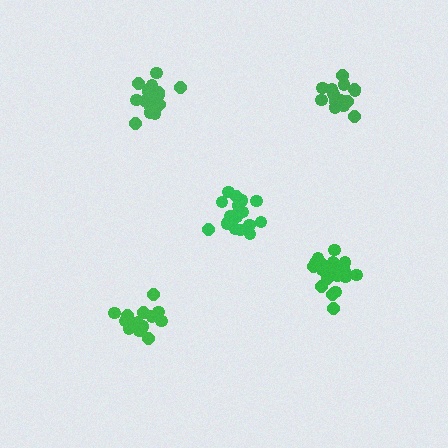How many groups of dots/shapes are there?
There are 5 groups.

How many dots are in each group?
Group 1: 19 dots, Group 2: 19 dots, Group 3: 17 dots, Group 4: 16 dots, Group 5: 21 dots (92 total).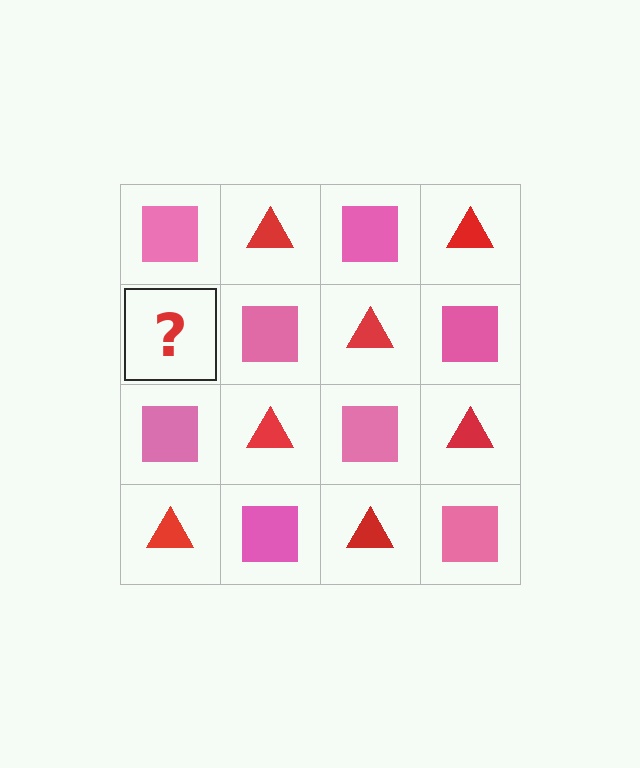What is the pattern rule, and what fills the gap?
The rule is that it alternates pink square and red triangle in a checkerboard pattern. The gap should be filled with a red triangle.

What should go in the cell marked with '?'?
The missing cell should contain a red triangle.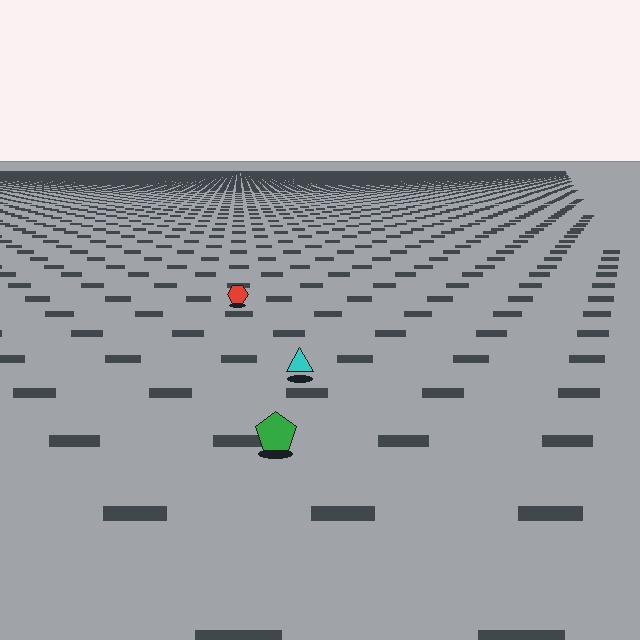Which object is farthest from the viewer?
The red hexagon is farthest from the viewer. It appears smaller and the ground texture around it is denser.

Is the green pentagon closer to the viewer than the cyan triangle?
Yes. The green pentagon is closer — you can tell from the texture gradient: the ground texture is coarser near it.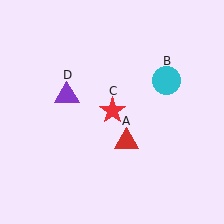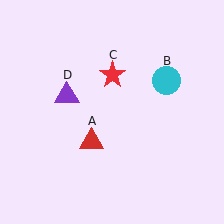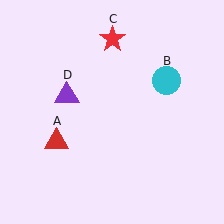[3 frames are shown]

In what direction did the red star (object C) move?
The red star (object C) moved up.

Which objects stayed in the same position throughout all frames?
Cyan circle (object B) and purple triangle (object D) remained stationary.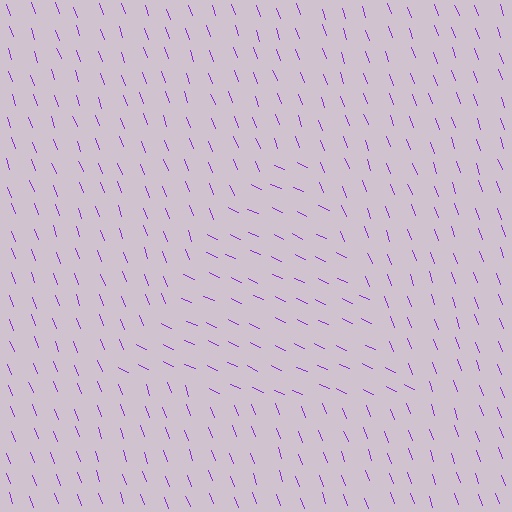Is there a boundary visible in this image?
Yes, there is a texture boundary formed by a change in line orientation.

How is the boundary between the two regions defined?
The boundary is defined purely by a change in line orientation (approximately 45 degrees difference). All lines are the same color and thickness.